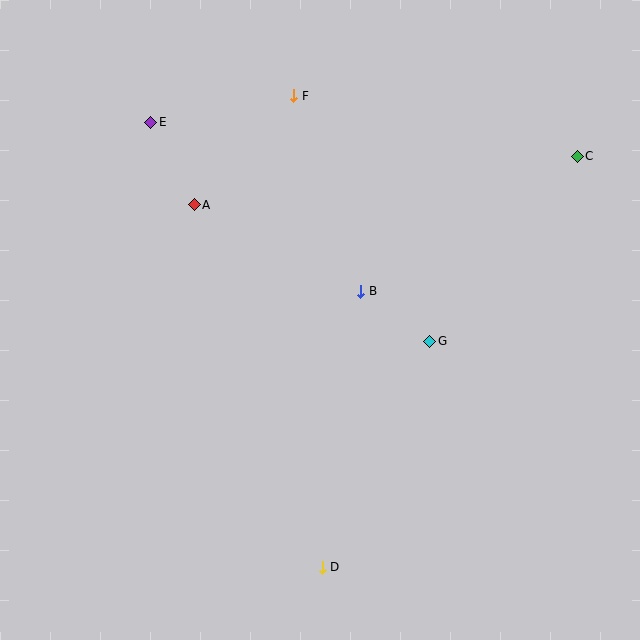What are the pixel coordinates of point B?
Point B is at (361, 291).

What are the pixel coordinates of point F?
Point F is at (294, 96).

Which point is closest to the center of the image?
Point B at (361, 291) is closest to the center.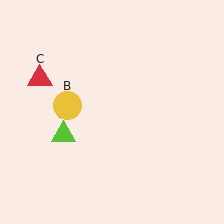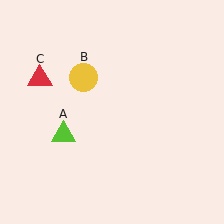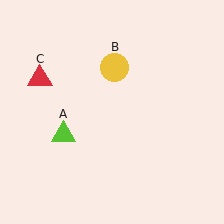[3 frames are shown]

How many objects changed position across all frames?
1 object changed position: yellow circle (object B).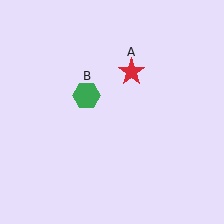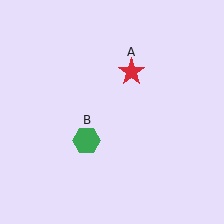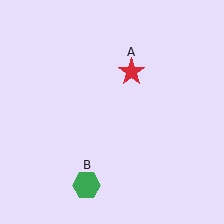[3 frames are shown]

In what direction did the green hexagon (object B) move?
The green hexagon (object B) moved down.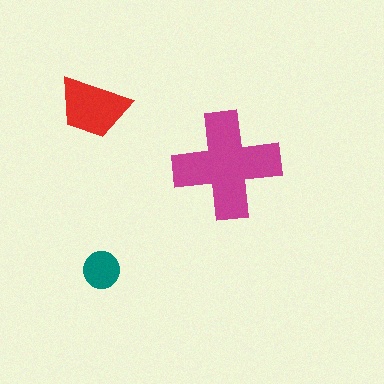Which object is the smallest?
The teal circle.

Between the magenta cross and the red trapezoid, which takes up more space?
The magenta cross.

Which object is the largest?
The magenta cross.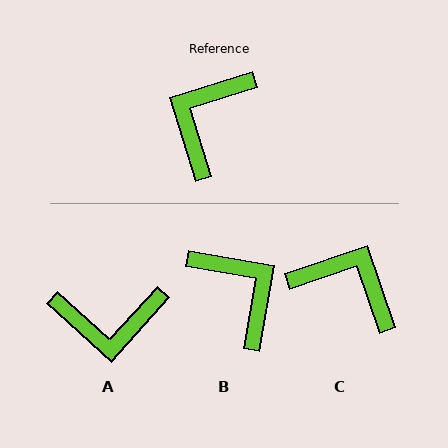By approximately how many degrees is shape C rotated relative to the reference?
Approximately 89 degrees clockwise.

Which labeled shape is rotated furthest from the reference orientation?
A, about 120 degrees away.